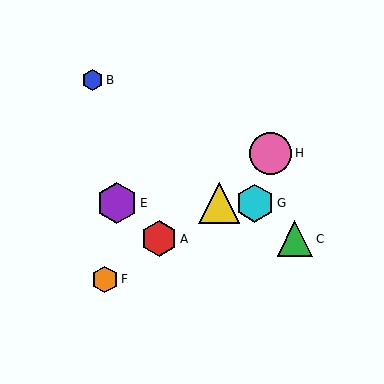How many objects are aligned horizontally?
3 objects (D, E, G) are aligned horizontally.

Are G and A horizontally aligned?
No, G is at y≈203 and A is at y≈239.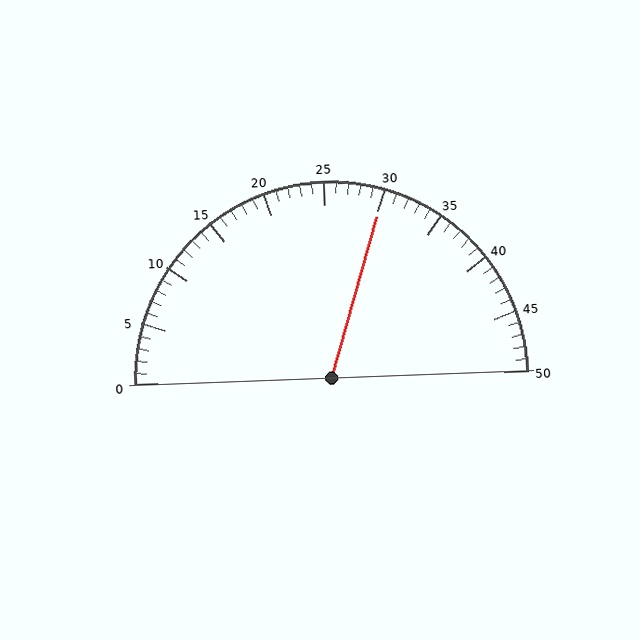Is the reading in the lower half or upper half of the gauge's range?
The reading is in the upper half of the range (0 to 50).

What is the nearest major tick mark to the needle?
The nearest major tick mark is 30.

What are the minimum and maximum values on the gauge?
The gauge ranges from 0 to 50.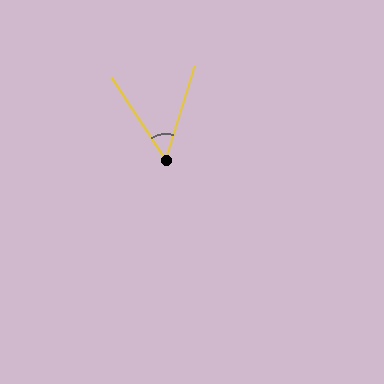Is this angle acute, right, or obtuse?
It is acute.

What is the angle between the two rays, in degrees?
Approximately 51 degrees.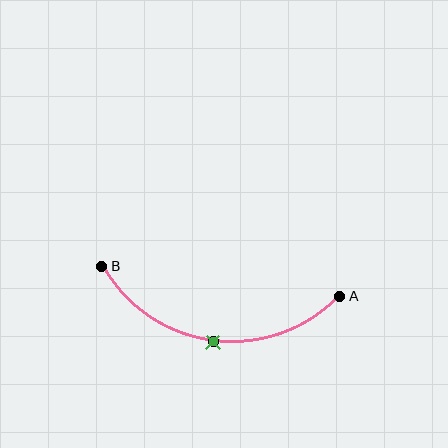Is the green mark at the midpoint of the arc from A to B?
Yes. The green mark lies on the arc at equal arc-length from both A and B — it is the arc midpoint.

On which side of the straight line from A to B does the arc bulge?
The arc bulges below the straight line connecting A and B.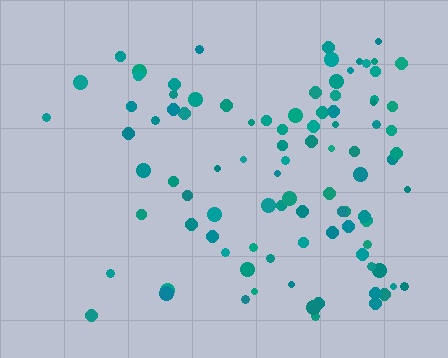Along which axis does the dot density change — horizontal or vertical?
Horizontal.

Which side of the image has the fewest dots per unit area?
The left.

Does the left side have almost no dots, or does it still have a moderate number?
Still a moderate number, just noticeably fewer than the right.